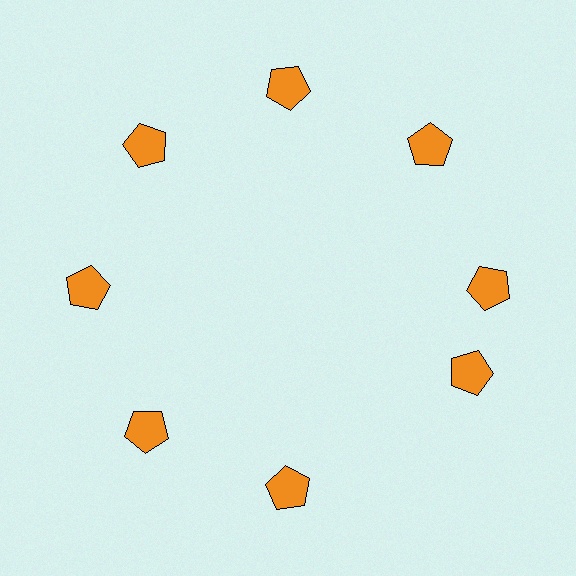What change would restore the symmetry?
The symmetry would be restored by rotating it back into even spacing with its neighbors so that all 8 pentagons sit at equal angles and equal distance from the center.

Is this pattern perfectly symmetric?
No. The 8 orange pentagons are arranged in a ring, but one element near the 4 o'clock position is rotated out of alignment along the ring, breaking the 8-fold rotational symmetry.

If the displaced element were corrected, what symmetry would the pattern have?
It would have 8-fold rotational symmetry — the pattern would map onto itself every 45 degrees.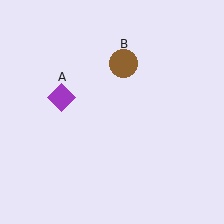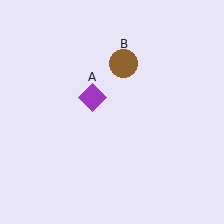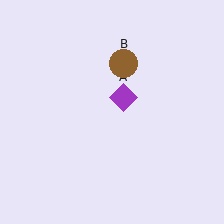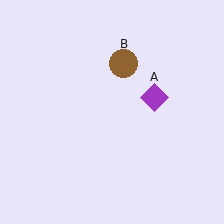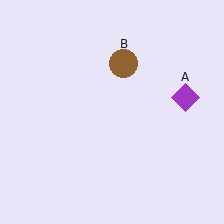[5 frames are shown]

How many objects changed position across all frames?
1 object changed position: purple diamond (object A).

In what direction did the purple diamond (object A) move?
The purple diamond (object A) moved right.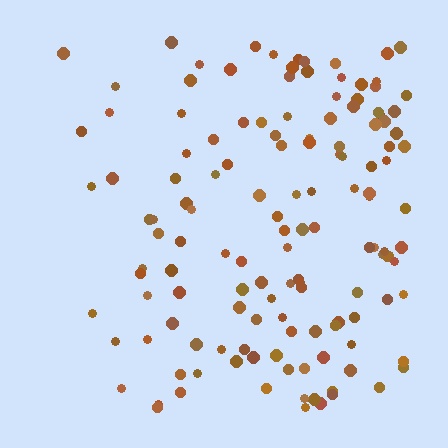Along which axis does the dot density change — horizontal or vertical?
Horizontal.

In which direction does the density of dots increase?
From left to right, with the right side densest.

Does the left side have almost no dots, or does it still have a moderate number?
Still a moderate number, just noticeably fewer than the right.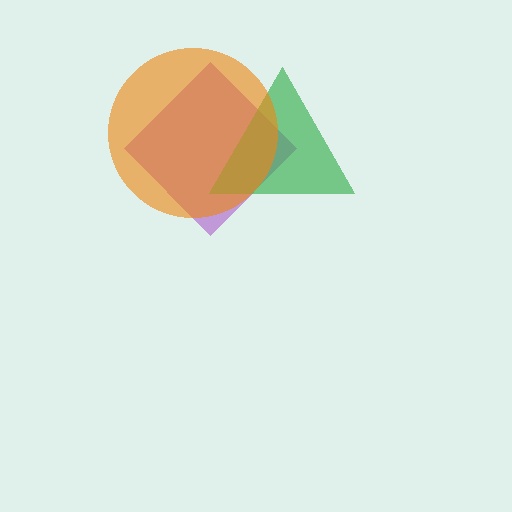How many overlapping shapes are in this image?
There are 3 overlapping shapes in the image.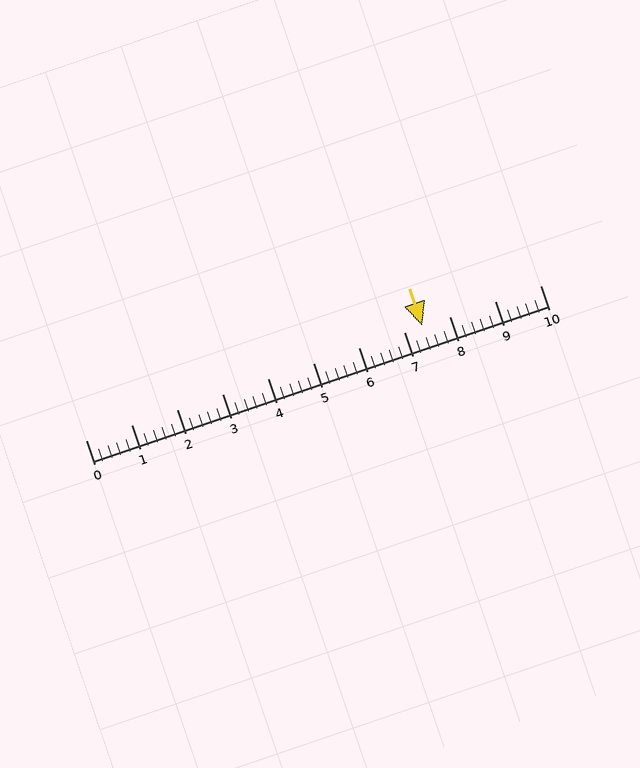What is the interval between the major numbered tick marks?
The major tick marks are spaced 1 units apart.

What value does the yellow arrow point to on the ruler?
The yellow arrow points to approximately 7.4.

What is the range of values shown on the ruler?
The ruler shows values from 0 to 10.